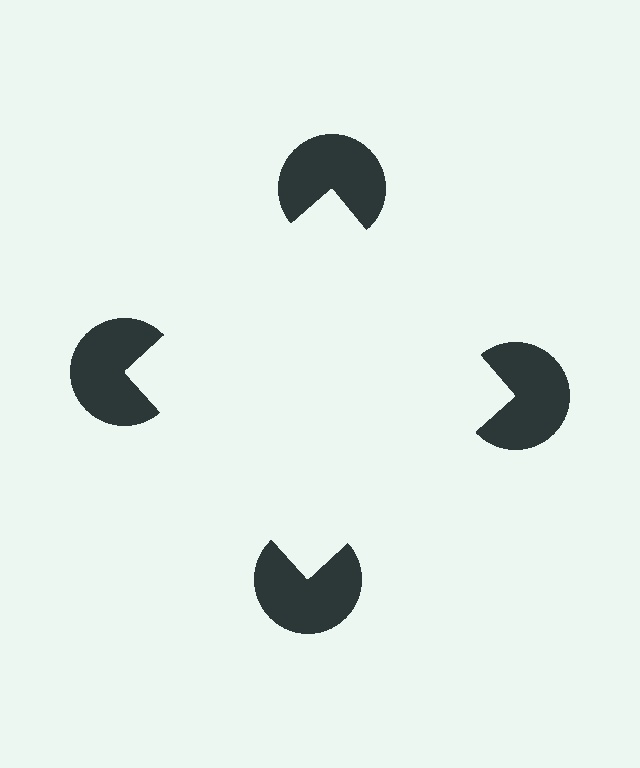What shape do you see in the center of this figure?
An illusory square — its edges are inferred from the aligned wedge cuts in the pac-man discs, not physically drawn.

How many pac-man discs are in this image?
There are 4 — one at each vertex of the illusory square.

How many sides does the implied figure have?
4 sides.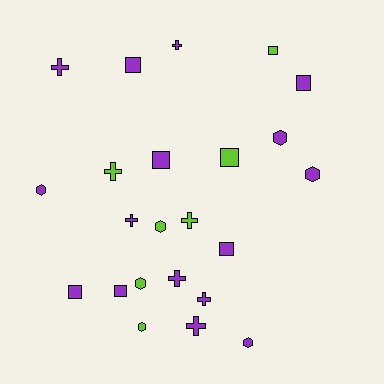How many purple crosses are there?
There are 6 purple crosses.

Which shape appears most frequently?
Square, with 8 objects.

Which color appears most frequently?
Purple, with 16 objects.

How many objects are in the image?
There are 23 objects.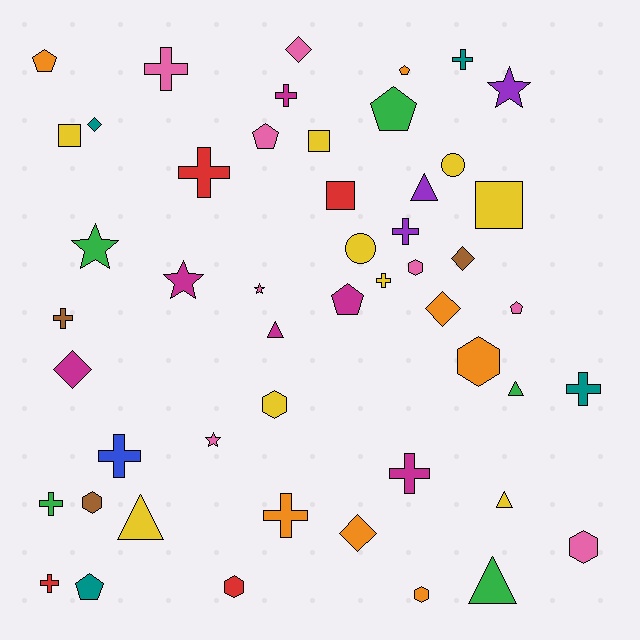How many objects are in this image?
There are 50 objects.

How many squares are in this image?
There are 4 squares.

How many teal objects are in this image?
There are 4 teal objects.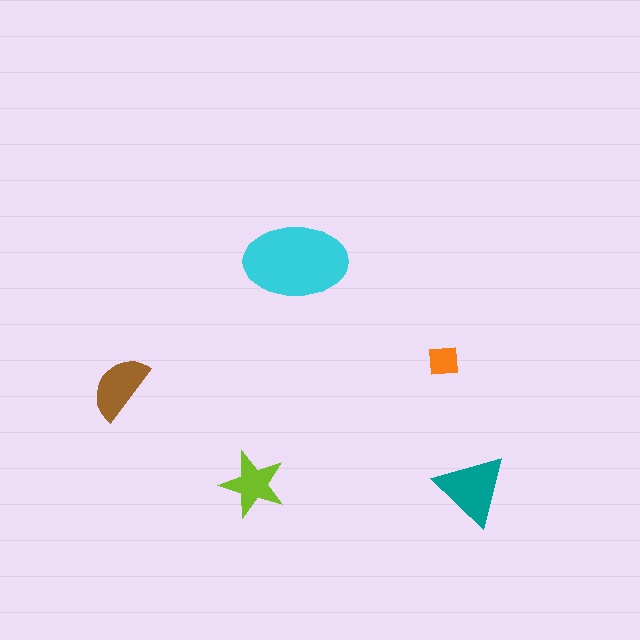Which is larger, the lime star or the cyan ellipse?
The cyan ellipse.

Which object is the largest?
The cyan ellipse.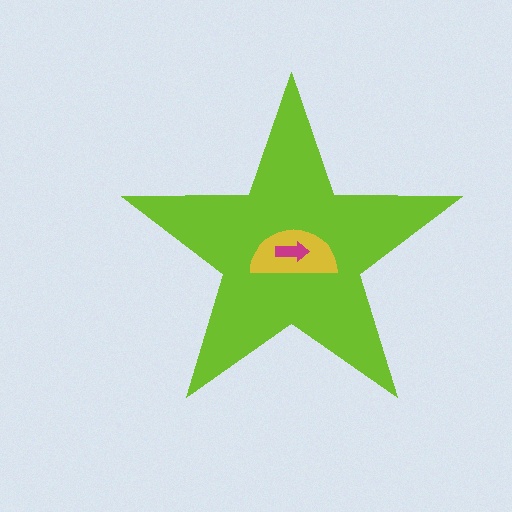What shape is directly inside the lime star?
The yellow semicircle.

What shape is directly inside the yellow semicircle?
The magenta arrow.